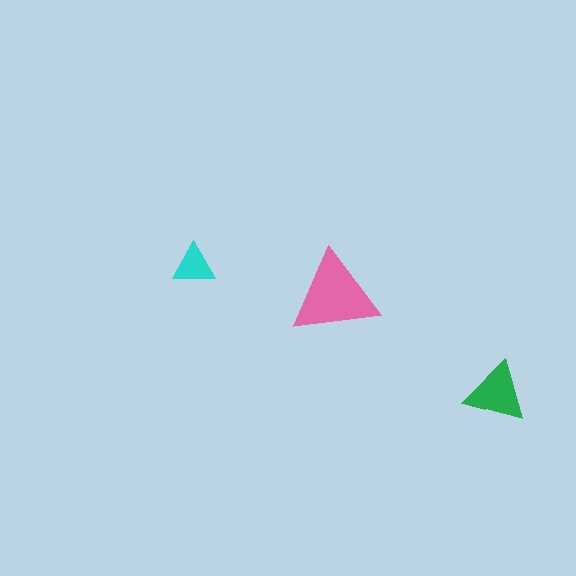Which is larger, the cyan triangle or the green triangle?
The green one.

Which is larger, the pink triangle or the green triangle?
The pink one.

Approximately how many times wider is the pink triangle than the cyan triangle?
About 2 times wider.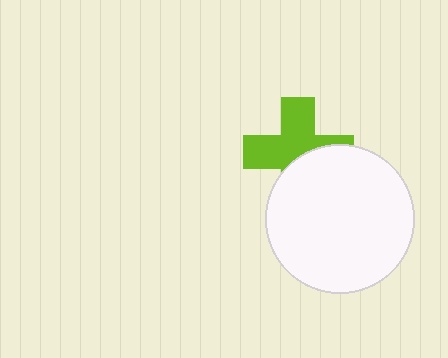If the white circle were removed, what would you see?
You would see the complete lime cross.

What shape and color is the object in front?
The object in front is a white circle.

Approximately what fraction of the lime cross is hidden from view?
Roughly 41% of the lime cross is hidden behind the white circle.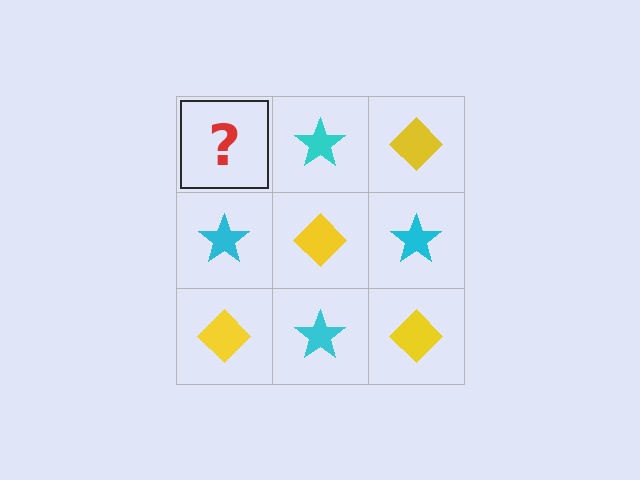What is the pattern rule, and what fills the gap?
The rule is that it alternates yellow diamond and cyan star in a checkerboard pattern. The gap should be filled with a yellow diamond.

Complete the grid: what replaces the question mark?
The question mark should be replaced with a yellow diamond.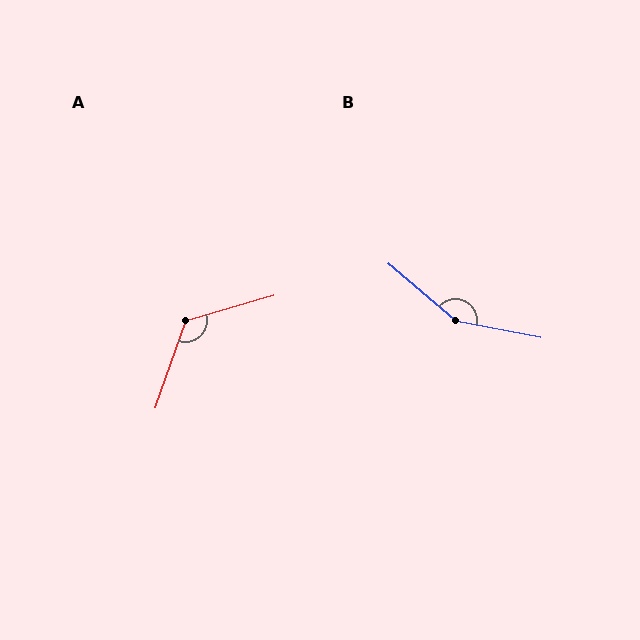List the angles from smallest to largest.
A (125°), B (151°).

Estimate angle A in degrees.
Approximately 125 degrees.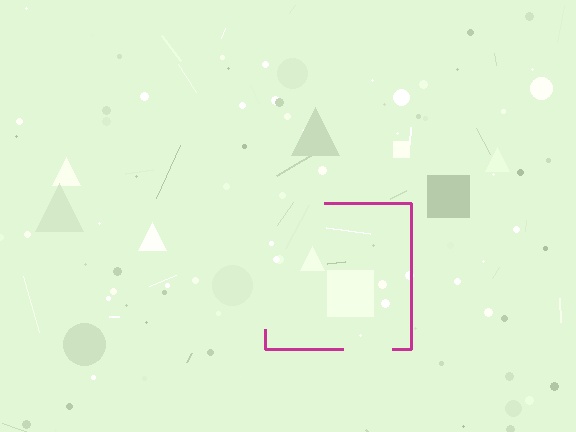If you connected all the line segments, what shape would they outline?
They would outline a square.